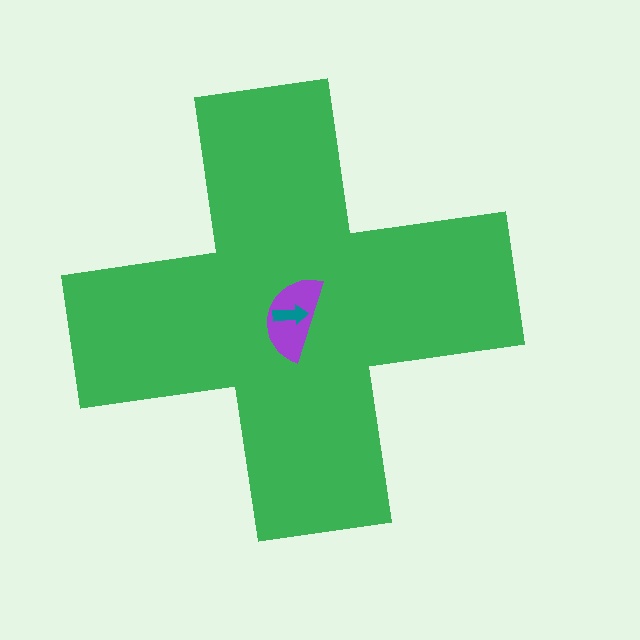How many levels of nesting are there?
3.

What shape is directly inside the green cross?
The purple semicircle.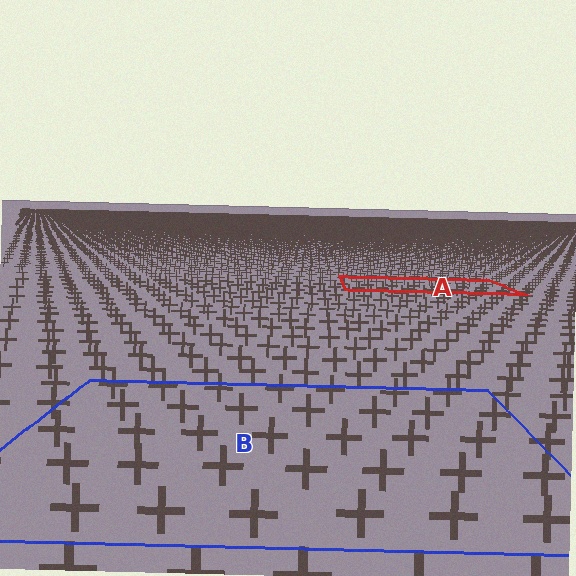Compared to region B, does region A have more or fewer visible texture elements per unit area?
Region A has more texture elements per unit area — they are packed more densely because it is farther away.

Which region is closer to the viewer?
Region B is closer. The texture elements there are larger and more spread out.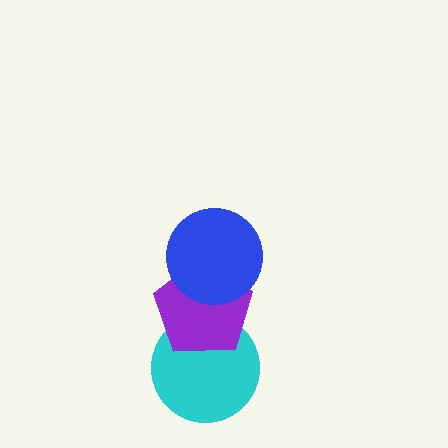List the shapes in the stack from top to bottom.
From top to bottom: the blue circle, the purple pentagon, the cyan circle.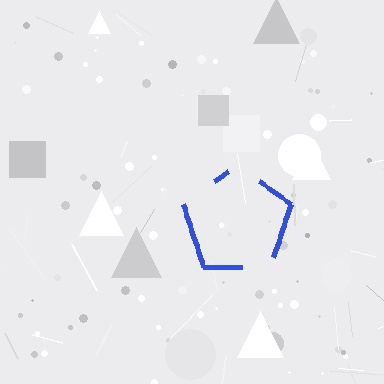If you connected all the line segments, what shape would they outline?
They would outline a pentagon.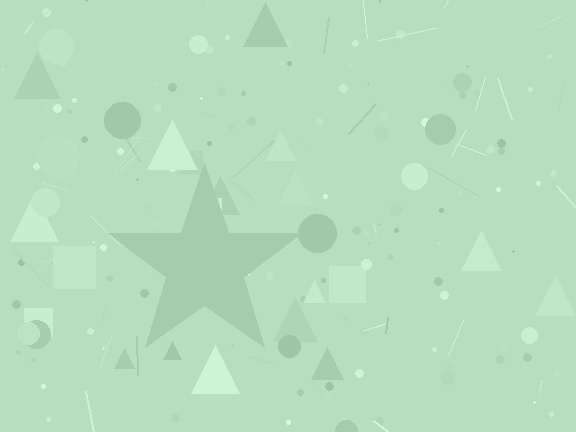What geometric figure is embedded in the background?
A star is embedded in the background.